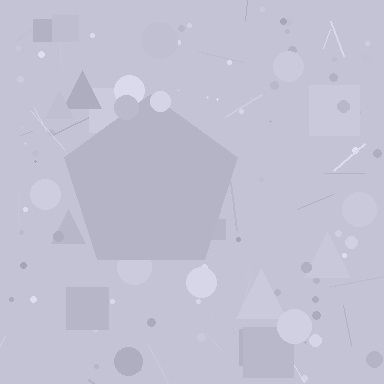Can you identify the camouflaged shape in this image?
The camouflaged shape is a pentagon.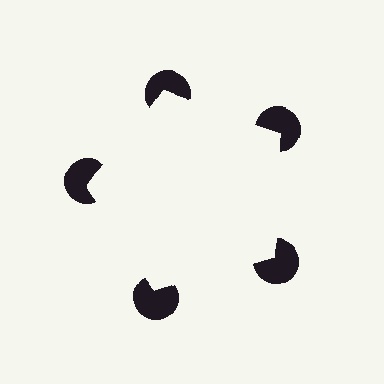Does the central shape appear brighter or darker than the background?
It typically appears slightly brighter than the background, even though no actual brightness change is drawn.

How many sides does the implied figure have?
5 sides.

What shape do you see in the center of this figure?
An illusory pentagon — its edges are inferred from the aligned wedge cuts in the pac-man discs, not physically drawn.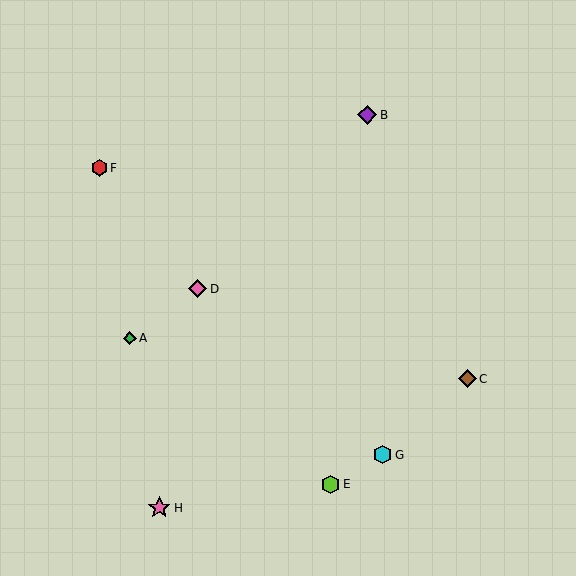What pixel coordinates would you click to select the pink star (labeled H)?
Click at (159, 508) to select the pink star H.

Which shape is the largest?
The pink star (labeled H) is the largest.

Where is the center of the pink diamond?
The center of the pink diamond is at (197, 289).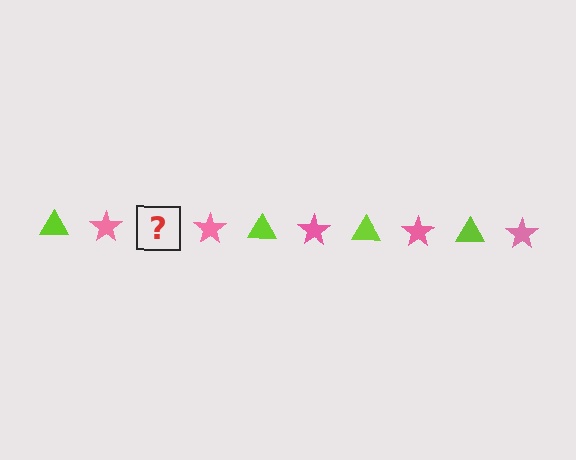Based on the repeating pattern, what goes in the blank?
The blank should be a lime triangle.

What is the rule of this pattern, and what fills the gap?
The rule is that the pattern alternates between lime triangle and pink star. The gap should be filled with a lime triangle.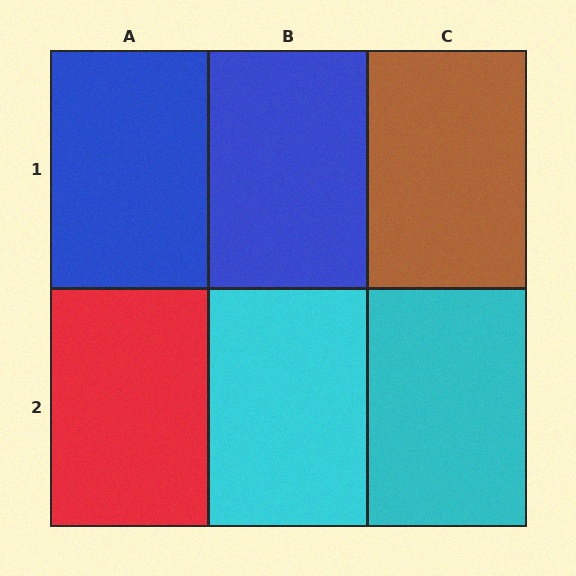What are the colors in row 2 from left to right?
Red, cyan, cyan.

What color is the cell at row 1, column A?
Blue.